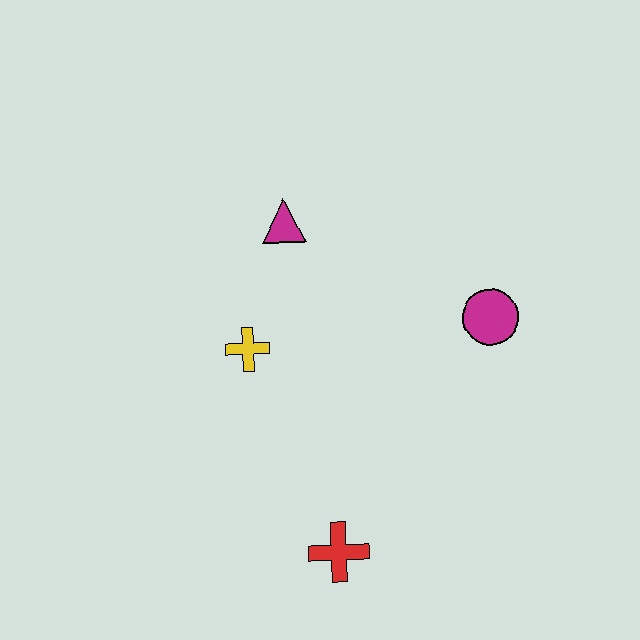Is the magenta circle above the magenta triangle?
No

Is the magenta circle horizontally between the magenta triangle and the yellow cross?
No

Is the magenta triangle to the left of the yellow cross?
No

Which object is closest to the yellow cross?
The magenta triangle is closest to the yellow cross.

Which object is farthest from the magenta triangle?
The red cross is farthest from the magenta triangle.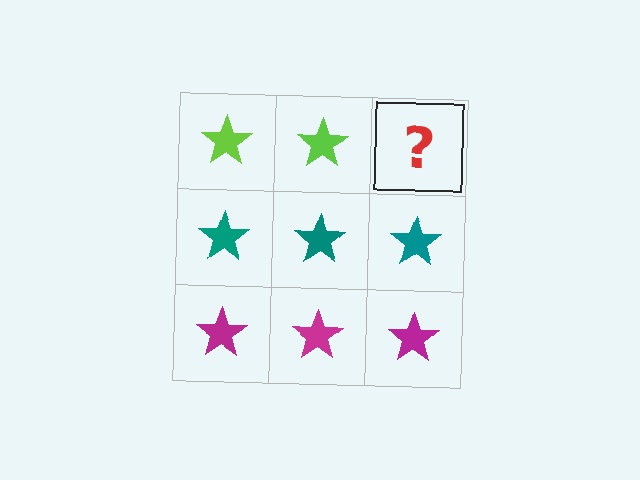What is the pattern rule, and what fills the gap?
The rule is that each row has a consistent color. The gap should be filled with a lime star.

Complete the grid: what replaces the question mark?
The question mark should be replaced with a lime star.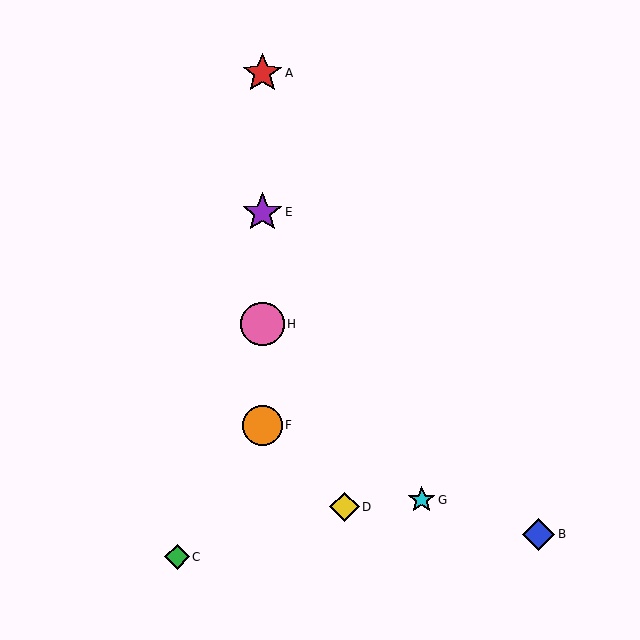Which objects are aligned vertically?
Objects A, E, F, H are aligned vertically.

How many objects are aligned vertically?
4 objects (A, E, F, H) are aligned vertically.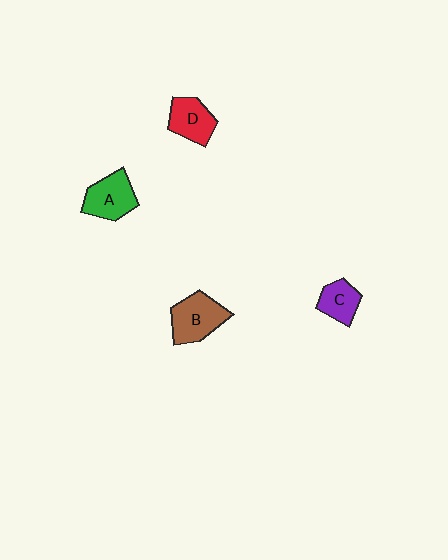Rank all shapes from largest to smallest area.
From largest to smallest: B (brown), A (green), D (red), C (purple).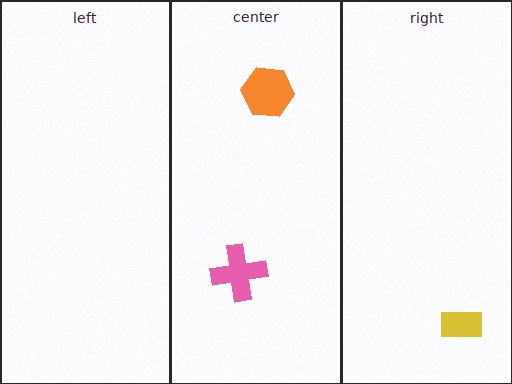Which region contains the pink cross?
The center region.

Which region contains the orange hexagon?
The center region.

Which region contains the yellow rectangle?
The right region.